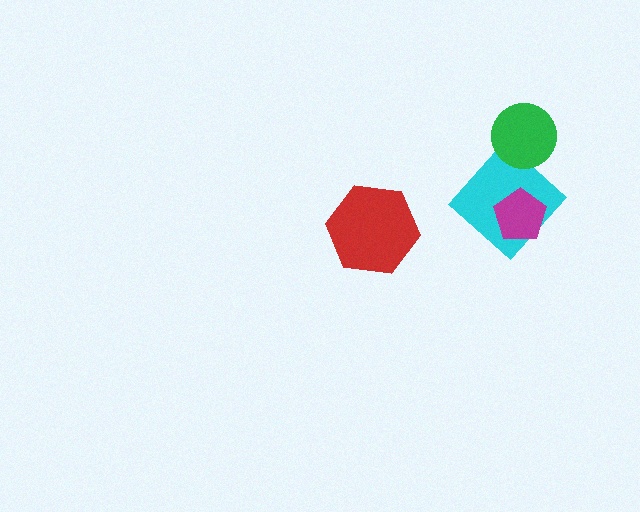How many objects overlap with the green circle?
1 object overlaps with the green circle.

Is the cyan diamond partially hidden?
Yes, it is partially covered by another shape.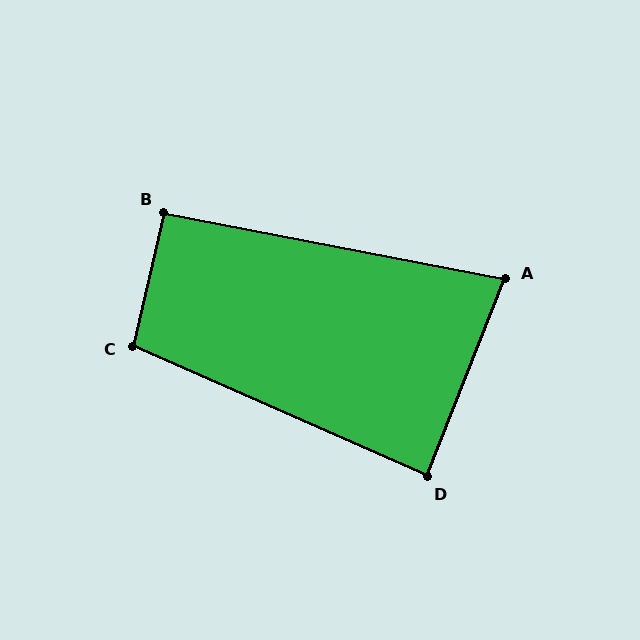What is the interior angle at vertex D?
Approximately 88 degrees (approximately right).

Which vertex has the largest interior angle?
C, at approximately 100 degrees.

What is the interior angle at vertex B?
Approximately 92 degrees (approximately right).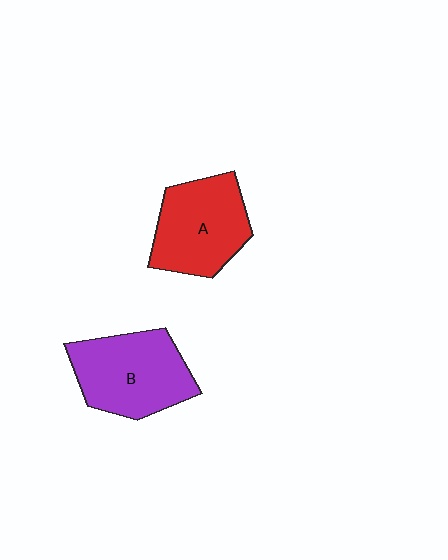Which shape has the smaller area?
Shape A (red).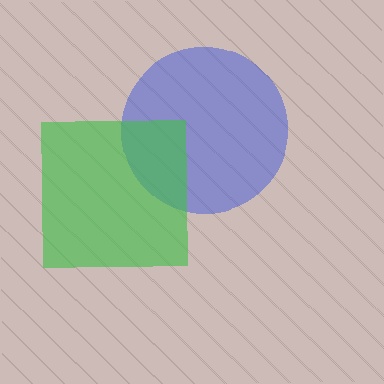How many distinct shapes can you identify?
There are 2 distinct shapes: a blue circle, a green square.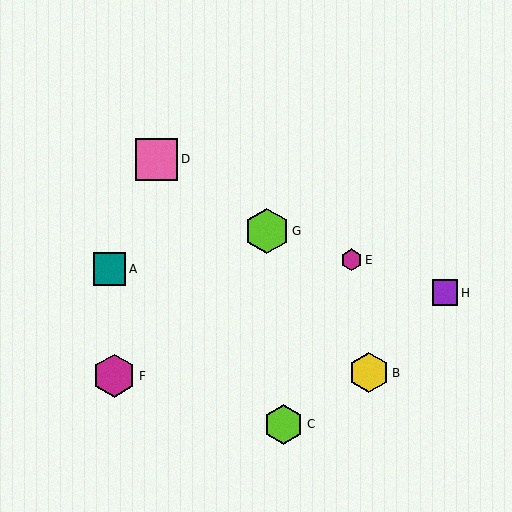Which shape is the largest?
The lime hexagon (labeled G) is the largest.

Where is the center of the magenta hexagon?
The center of the magenta hexagon is at (114, 376).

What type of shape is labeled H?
Shape H is a purple square.